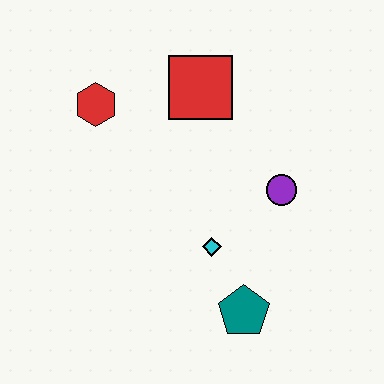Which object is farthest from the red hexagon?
The teal pentagon is farthest from the red hexagon.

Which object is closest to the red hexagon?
The red square is closest to the red hexagon.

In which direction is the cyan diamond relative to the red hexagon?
The cyan diamond is below the red hexagon.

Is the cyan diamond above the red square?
No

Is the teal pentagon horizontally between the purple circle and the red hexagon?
Yes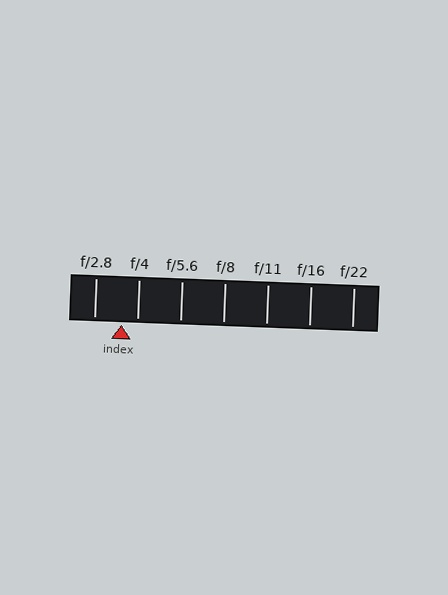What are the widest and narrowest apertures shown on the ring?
The widest aperture shown is f/2.8 and the narrowest is f/22.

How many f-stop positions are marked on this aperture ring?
There are 7 f-stop positions marked.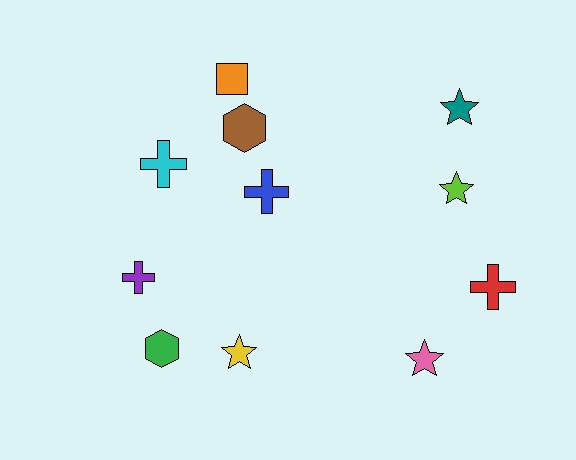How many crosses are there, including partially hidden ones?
There are 4 crosses.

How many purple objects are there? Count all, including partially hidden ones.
There is 1 purple object.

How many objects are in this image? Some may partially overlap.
There are 11 objects.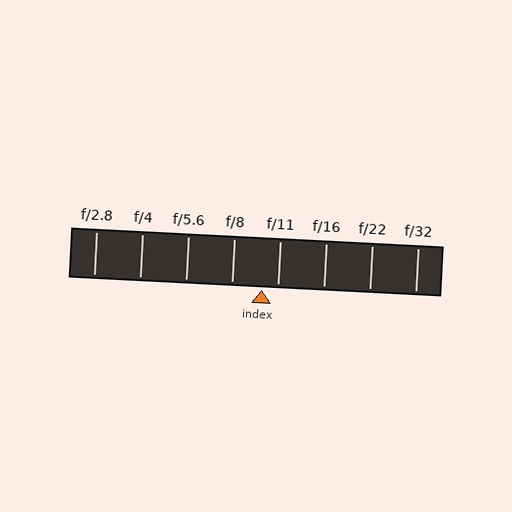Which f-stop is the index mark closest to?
The index mark is closest to f/11.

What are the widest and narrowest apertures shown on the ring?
The widest aperture shown is f/2.8 and the narrowest is f/32.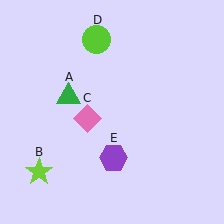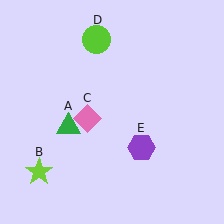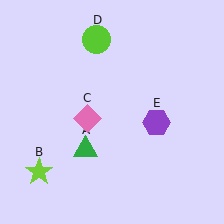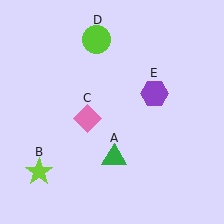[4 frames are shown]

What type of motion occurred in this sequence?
The green triangle (object A), purple hexagon (object E) rotated counterclockwise around the center of the scene.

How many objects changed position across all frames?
2 objects changed position: green triangle (object A), purple hexagon (object E).